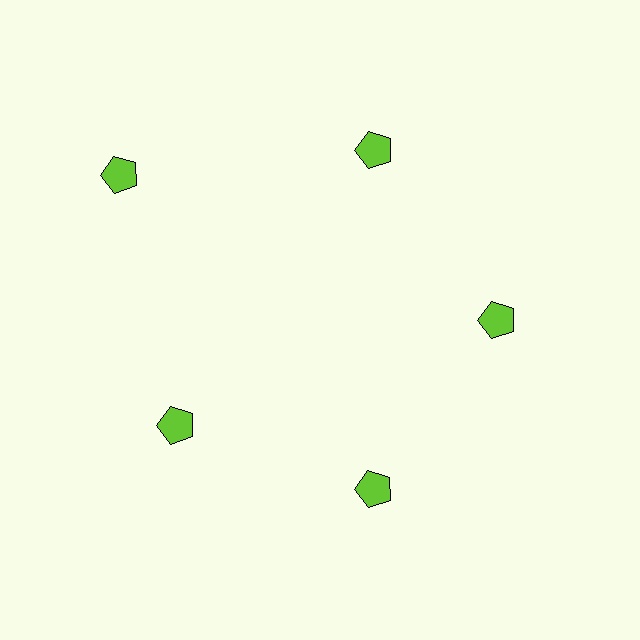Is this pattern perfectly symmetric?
No. The 5 lime pentagons are arranged in a ring, but one element near the 10 o'clock position is pushed outward from the center, breaking the 5-fold rotational symmetry.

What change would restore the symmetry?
The symmetry would be restored by moving it inward, back onto the ring so that all 5 pentagons sit at equal angles and equal distance from the center.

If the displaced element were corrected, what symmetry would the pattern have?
It would have 5-fold rotational symmetry — the pattern would map onto itself every 72 degrees.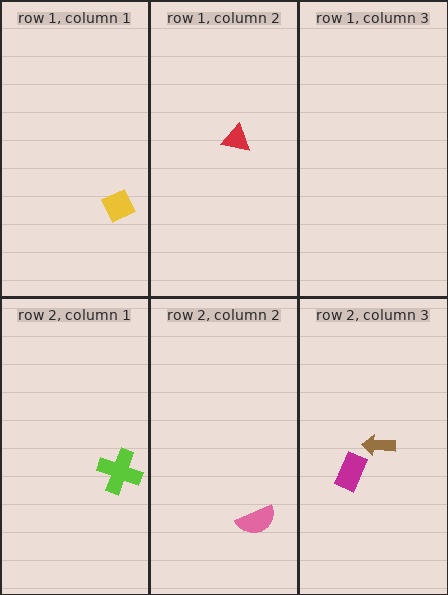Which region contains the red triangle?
The row 1, column 2 region.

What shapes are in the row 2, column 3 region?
The magenta rectangle, the brown arrow.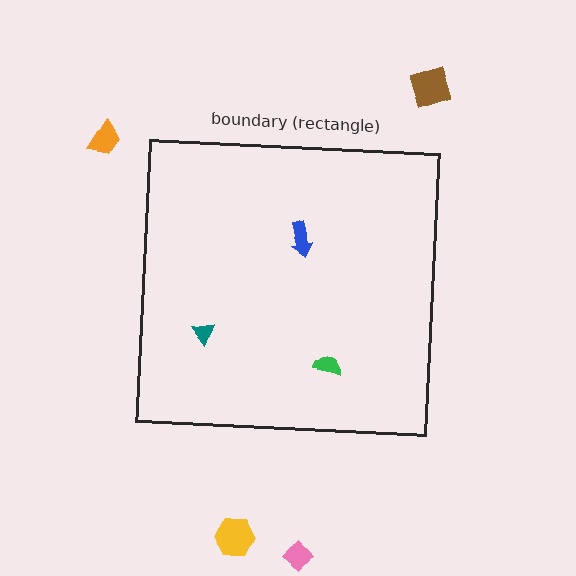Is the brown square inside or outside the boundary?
Outside.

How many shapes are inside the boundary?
3 inside, 4 outside.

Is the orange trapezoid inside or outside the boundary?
Outside.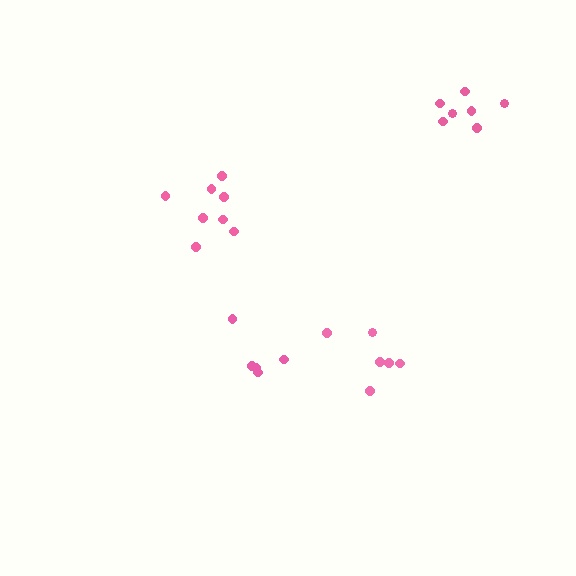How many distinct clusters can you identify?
There are 4 distinct clusters.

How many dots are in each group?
Group 1: 5 dots, Group 2: 6 dots, Group 3: 7 dots, Group 4: 8 dots (26 total).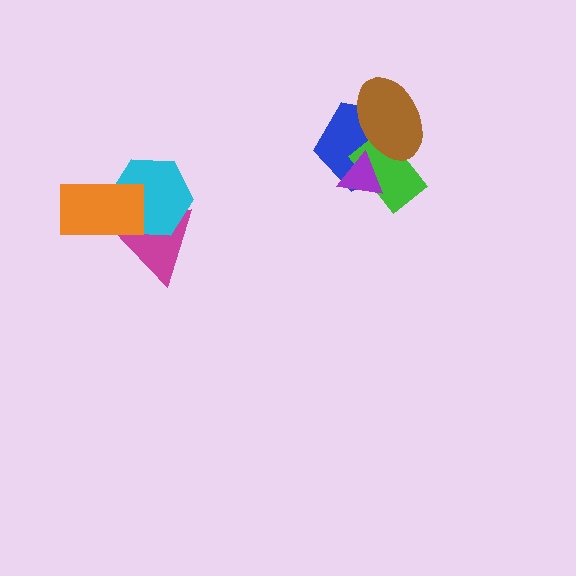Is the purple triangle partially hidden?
No, no other shape covers it.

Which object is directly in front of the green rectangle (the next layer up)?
The purple triangle is directly in front of the green rectangle.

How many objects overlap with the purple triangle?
2 objects overlap with the purple triangle.